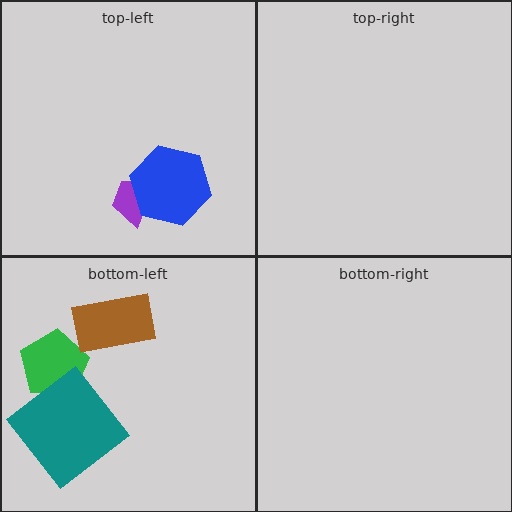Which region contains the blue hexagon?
The top-left region.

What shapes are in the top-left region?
The purple trapezoid, the blue hexagon.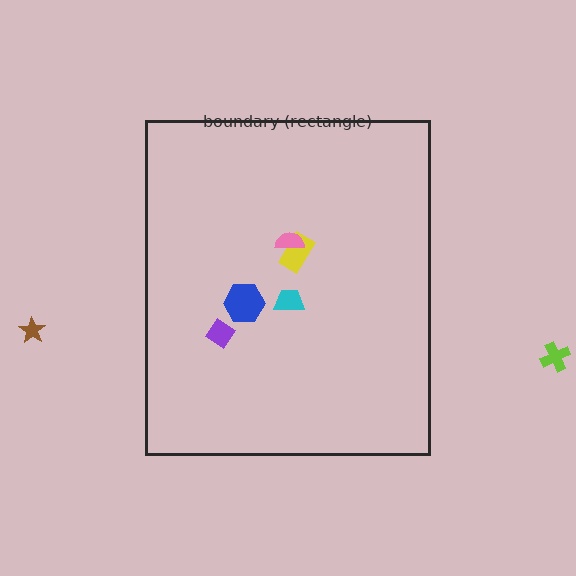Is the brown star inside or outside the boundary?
Outside.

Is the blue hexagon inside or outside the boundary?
Inside.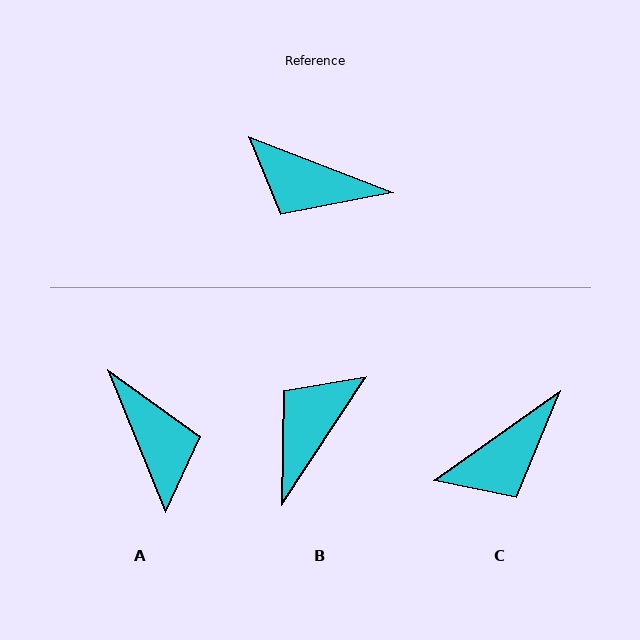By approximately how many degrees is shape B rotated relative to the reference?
Approximately 103 degrees clockwise.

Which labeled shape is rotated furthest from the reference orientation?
A, about 133 degrees away.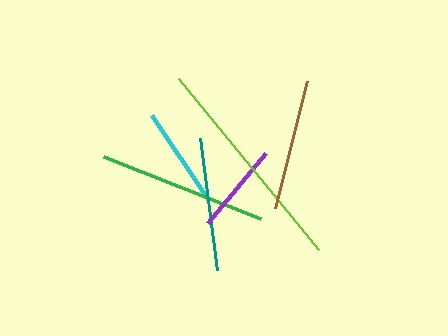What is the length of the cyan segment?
The cyan segment is approximately 102 pixels long.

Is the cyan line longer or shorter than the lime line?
The lime line is longer than the cyan line.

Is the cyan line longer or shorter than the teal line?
The teal line is longer than the cyan line.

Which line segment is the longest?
The lime line is the longest at approximately 221 pixels.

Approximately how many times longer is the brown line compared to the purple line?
The brown line is approximately 1.4 times the length of the purple line.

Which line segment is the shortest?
The purple line is the shortest at approximately 91 pixels.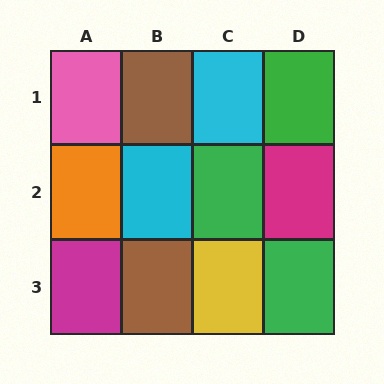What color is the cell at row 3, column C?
Yellow.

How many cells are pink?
1 cell is pink.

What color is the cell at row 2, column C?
Green.